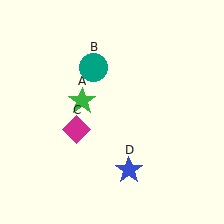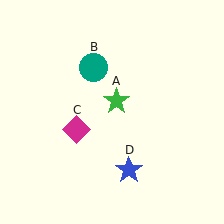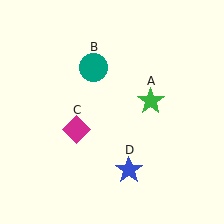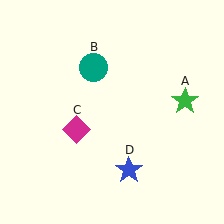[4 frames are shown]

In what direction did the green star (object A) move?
The green star (object A) moved right.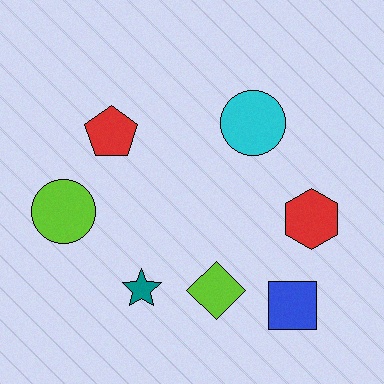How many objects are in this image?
There are 7 objects.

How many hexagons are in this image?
There is 1 hexagon.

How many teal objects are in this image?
There is 1 teal object.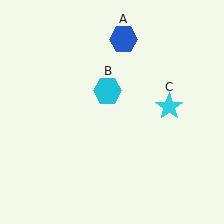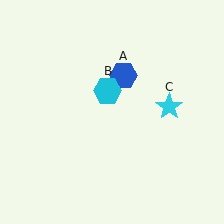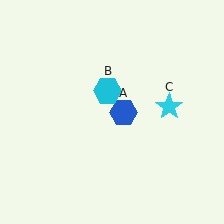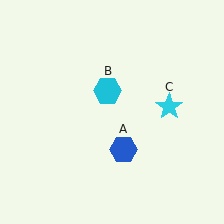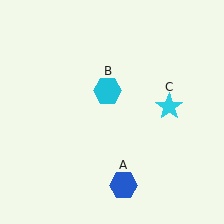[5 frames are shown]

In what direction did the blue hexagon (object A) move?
The blue hexagon (object A) moved down.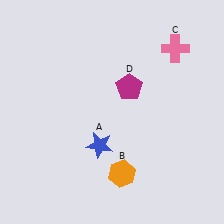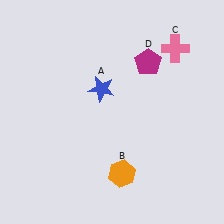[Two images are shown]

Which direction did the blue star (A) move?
The blue star (A) moved up.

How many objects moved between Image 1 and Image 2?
2 objects moved between the two images.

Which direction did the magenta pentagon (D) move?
The magenta pentagon (D) moved up.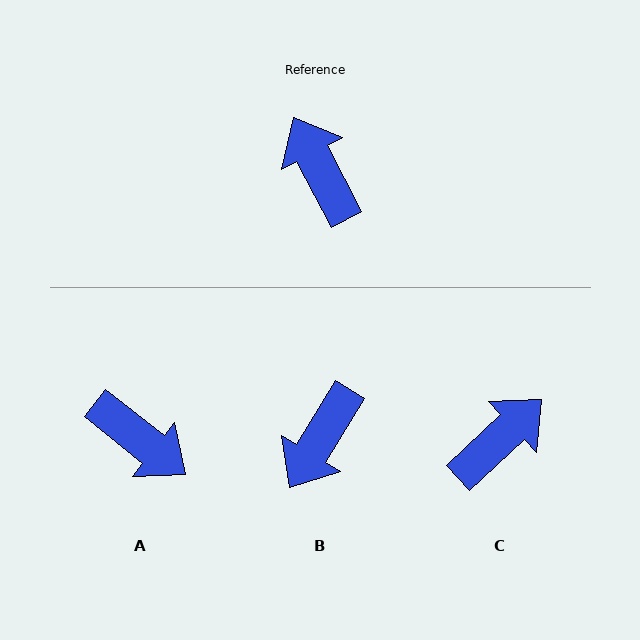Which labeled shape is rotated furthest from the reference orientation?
A, about 156 degrees away.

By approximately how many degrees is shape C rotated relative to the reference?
Approximately 74 degrees clockwise.